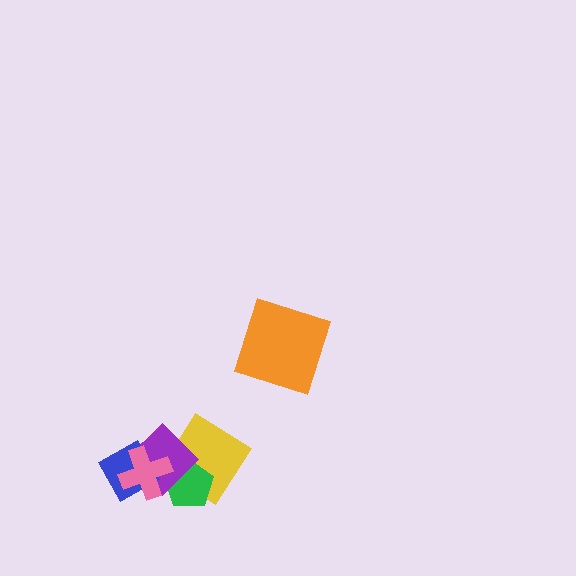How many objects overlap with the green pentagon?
3 objects overlap with the green pentagon.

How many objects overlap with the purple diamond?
4 objects overlap with the purple diamond.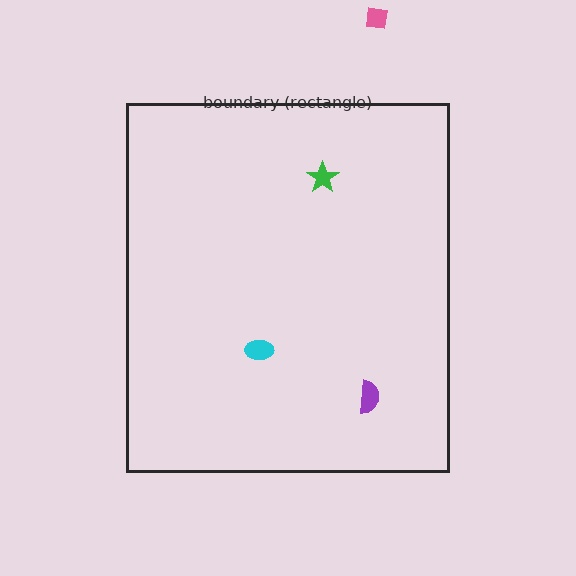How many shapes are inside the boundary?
3 inside, 1 outside.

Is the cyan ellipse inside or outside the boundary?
Inside.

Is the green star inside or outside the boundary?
Inside.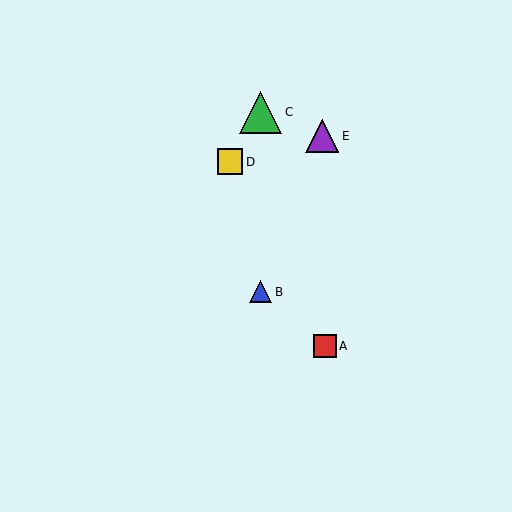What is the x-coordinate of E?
Object E is at x≈322.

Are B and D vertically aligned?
No, B is at x≈261 and D is at x≈230.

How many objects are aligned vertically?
2 objects (B, C) are aligned vertically.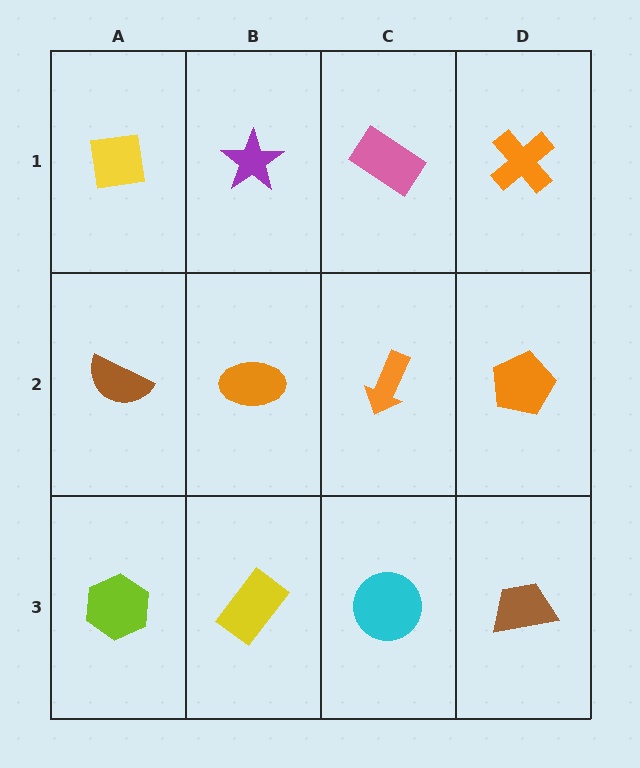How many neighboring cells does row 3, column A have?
2.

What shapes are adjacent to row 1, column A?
A brown semicircle (row 2, column A), a purple star (row 1, column B).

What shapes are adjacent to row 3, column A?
A brown semicircle (row 2, column A), a yellow rectangle (row 3, column B).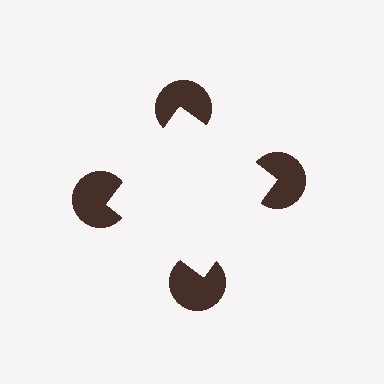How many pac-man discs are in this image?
There are 4 — one at each vertex of the illusory square.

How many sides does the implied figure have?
4 sides.